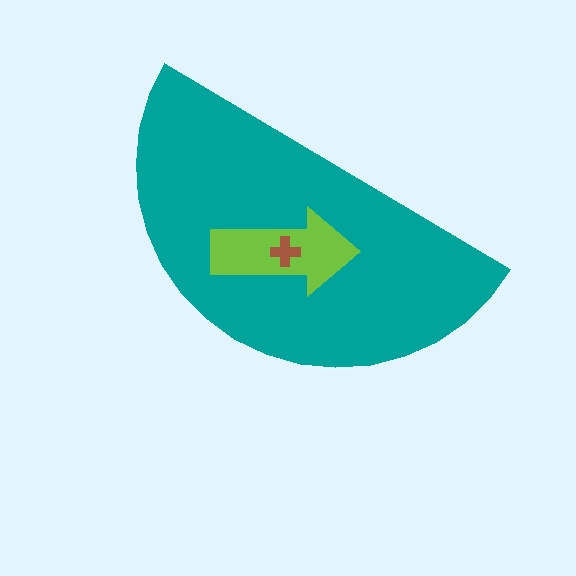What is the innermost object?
The brown cross.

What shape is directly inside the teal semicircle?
The lime arrow.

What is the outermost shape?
The teal semicircle.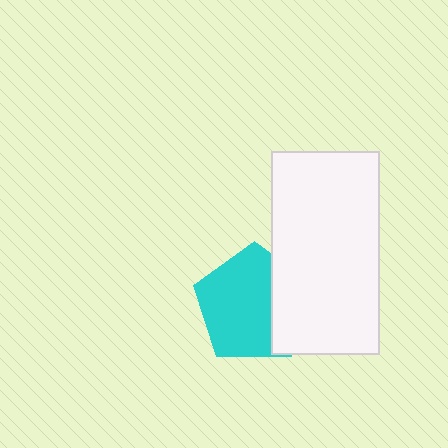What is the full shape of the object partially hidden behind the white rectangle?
The partially hidden object is a cyan pentagon.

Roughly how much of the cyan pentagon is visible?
Most of it is visible (roughly 70%).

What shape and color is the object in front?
The object in front is a white rectangle.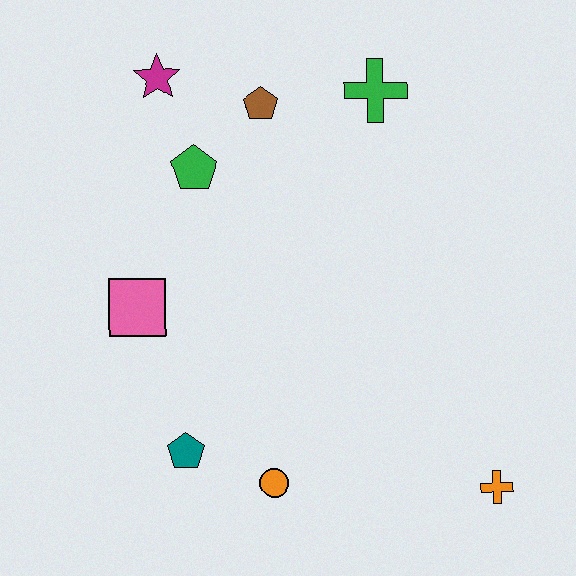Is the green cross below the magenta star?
Yes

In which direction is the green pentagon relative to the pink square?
The green pentagon is above the pink square.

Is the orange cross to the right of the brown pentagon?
Yes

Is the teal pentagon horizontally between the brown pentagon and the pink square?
Yes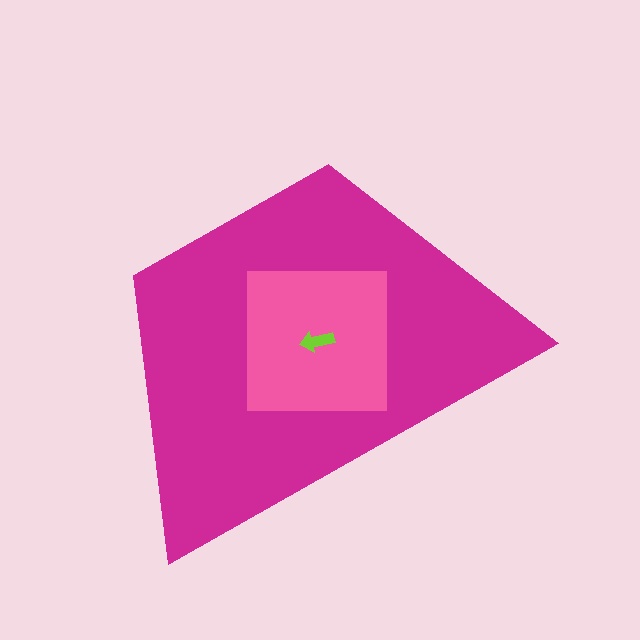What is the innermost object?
The lime arrow.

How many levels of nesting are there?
3.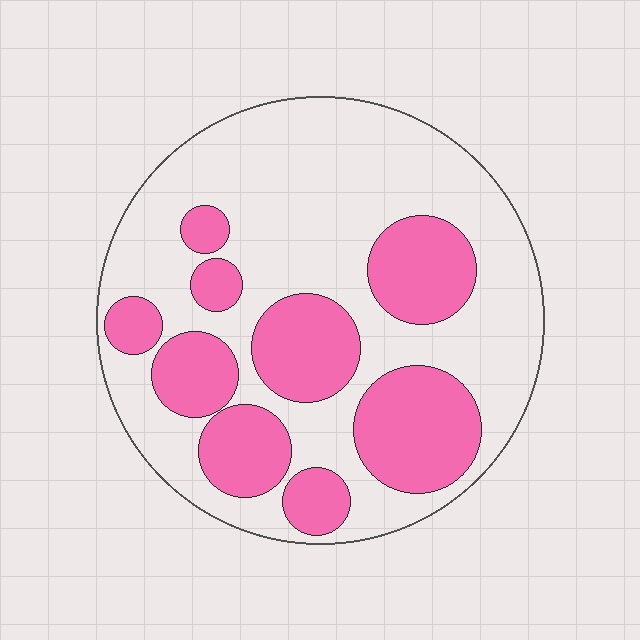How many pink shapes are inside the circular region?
9.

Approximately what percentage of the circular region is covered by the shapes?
Approximately 35%.